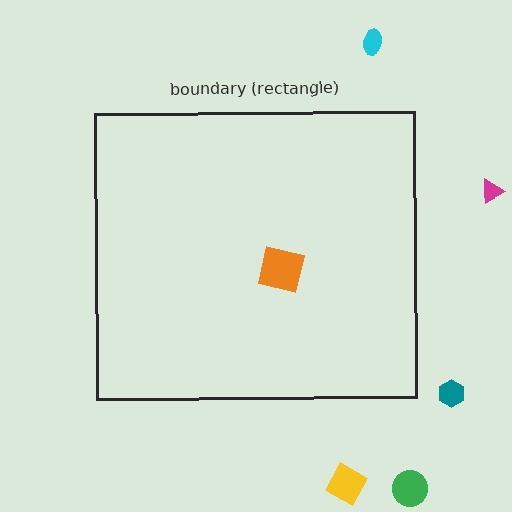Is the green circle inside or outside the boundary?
Outside.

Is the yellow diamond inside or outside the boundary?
Outside.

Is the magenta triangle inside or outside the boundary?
Outside.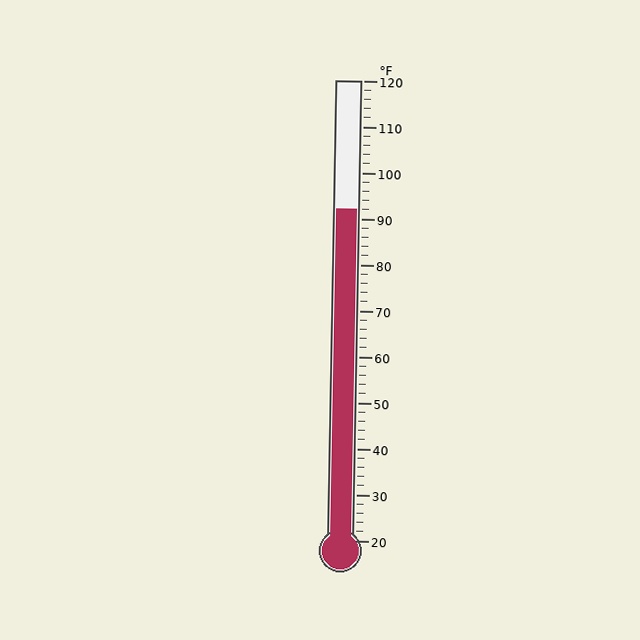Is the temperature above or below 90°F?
The temperature is above 90°F.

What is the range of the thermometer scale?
The thermometer scale ranges from 20°F to 120°F.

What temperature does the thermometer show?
The thermometer shows approximately 92°F.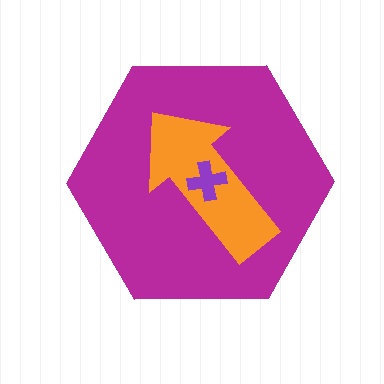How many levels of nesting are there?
3.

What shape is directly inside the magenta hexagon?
The orange arrow.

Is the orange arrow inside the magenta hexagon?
Yes.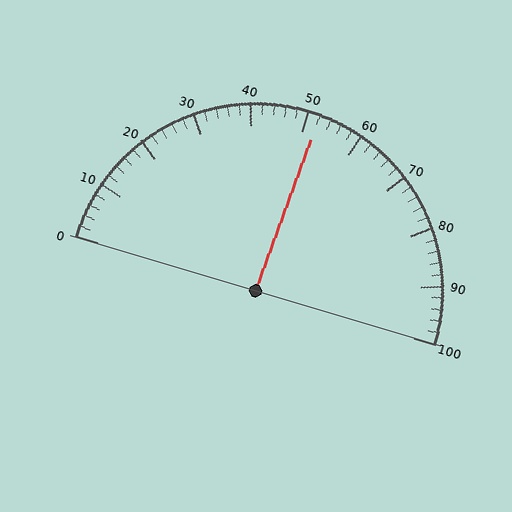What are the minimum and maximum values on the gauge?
The gauge ranges from 0 to 100.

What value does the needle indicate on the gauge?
The needle indicates approximately 52.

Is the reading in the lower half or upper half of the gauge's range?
The reading is in the upper half of the range (0 to 100).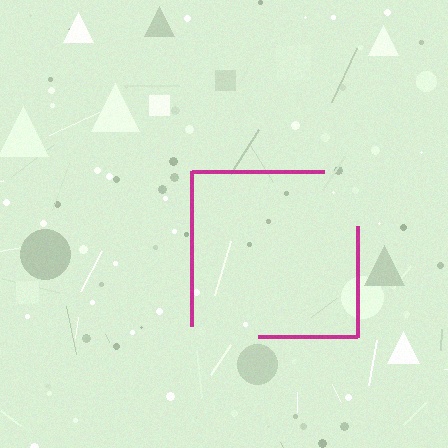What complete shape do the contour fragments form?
The contour fragments form a square.